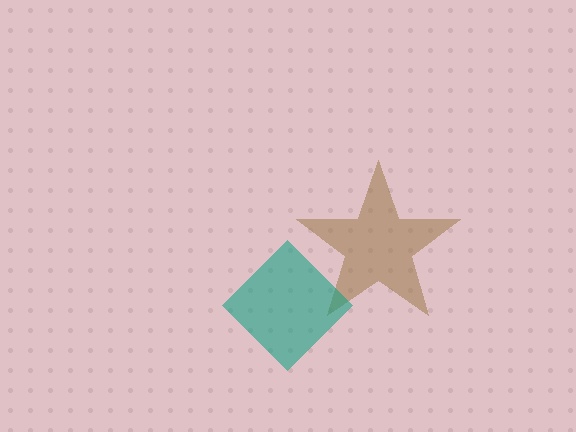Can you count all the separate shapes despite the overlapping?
Yes, there are 2 separate shapes.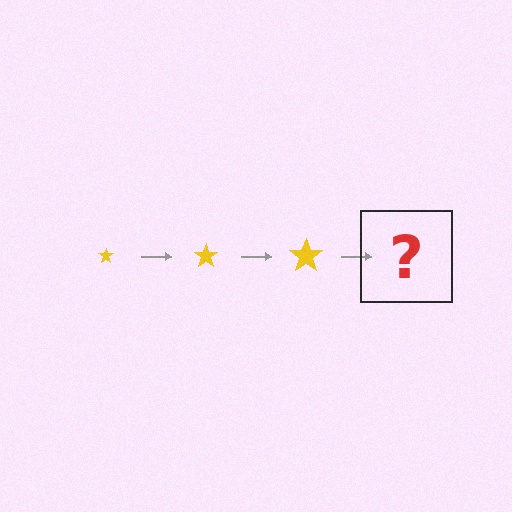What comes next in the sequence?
The next element should be a yellow star, larger than the previous one.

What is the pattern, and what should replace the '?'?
The pattern is that the star gets progressively larger each step. The '?' should be a yellow star, larger than the previous one.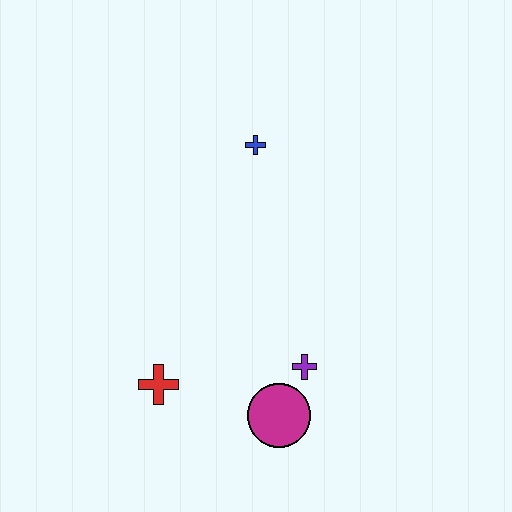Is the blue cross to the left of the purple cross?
Yes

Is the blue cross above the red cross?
Yes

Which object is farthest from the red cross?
The blue cross is farthest from the red cross.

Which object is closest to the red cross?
The magenta circle is closest to the red cross.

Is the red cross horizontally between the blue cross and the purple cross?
No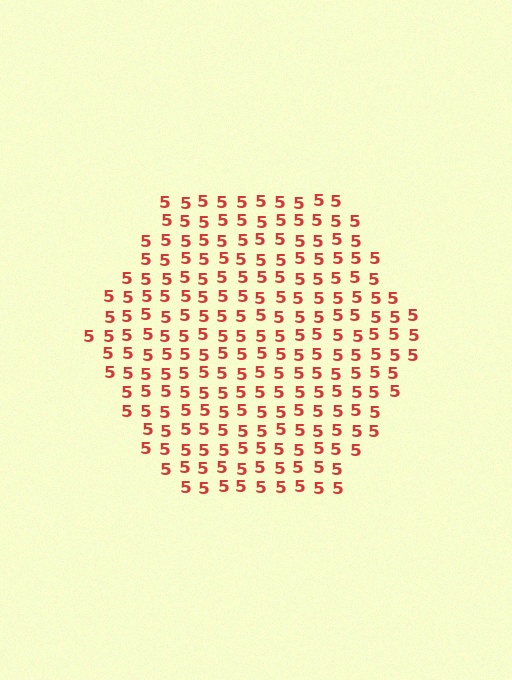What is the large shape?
The large shape is a hexagon.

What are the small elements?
The small elements are digit 5's.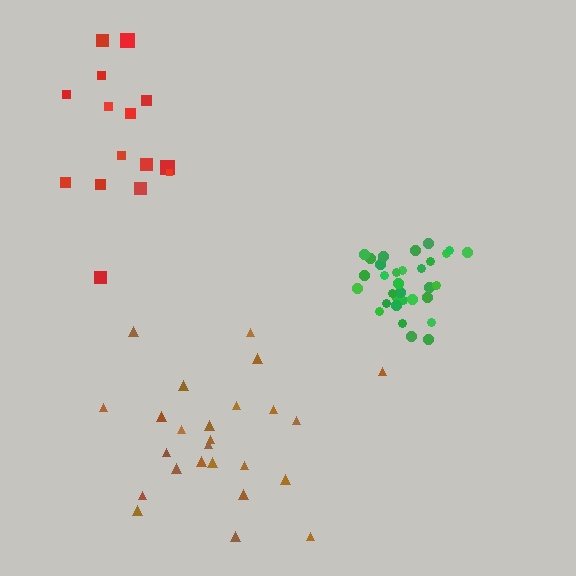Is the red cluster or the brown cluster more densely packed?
Brown.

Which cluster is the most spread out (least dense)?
Red.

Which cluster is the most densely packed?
Green.